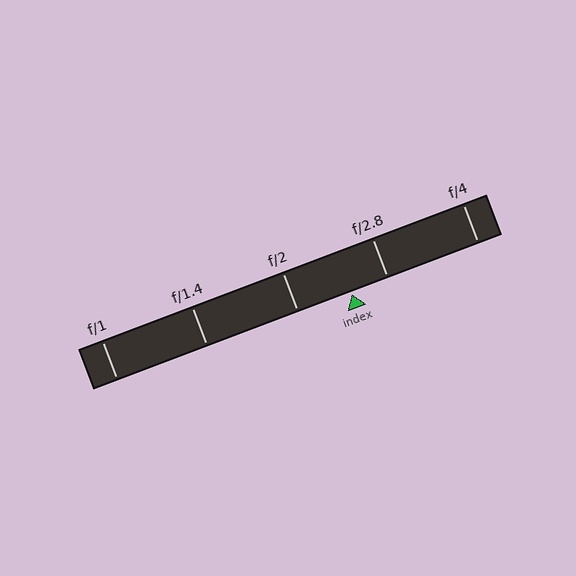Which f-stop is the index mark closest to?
The index mark is closest to f/2.8.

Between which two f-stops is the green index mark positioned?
The index mark is between f/2 and f/2.8.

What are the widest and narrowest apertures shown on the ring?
The widest aperture shown is f/1 and the narrowest is f/4.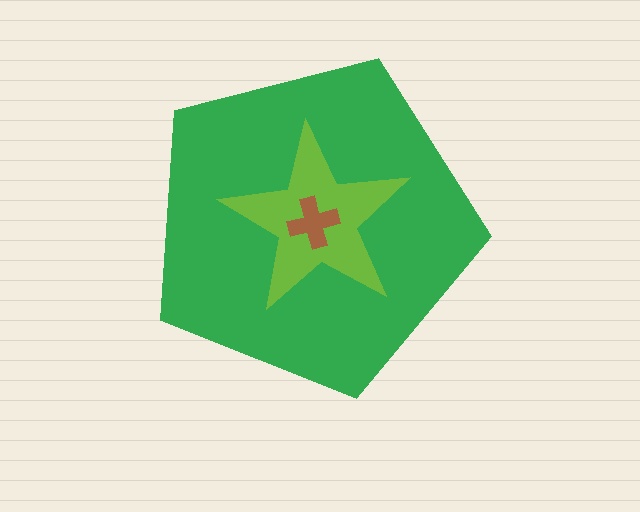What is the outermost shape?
The green pentagon.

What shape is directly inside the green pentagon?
The lime star.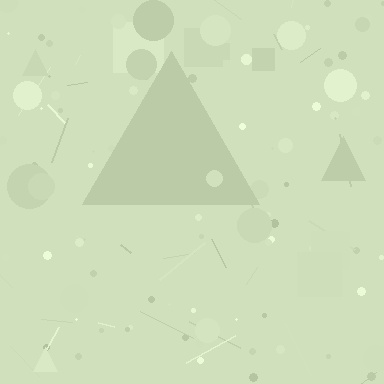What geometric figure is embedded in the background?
A triangle is embedded in the background.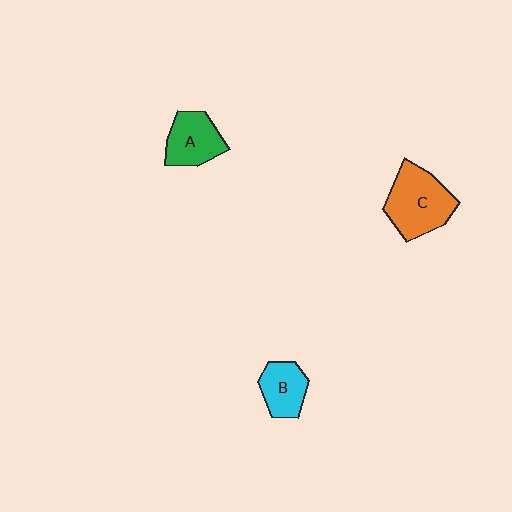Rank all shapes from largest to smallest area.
From largest to smallest: C (orange), A (green), B (cyan).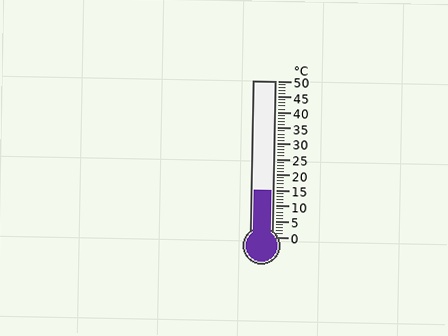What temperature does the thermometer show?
The thermometer shows approximately 15°C.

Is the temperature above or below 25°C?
The temperature is below 25°C.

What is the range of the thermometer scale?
The thermometer scale ranges from 0°C to 50°C.